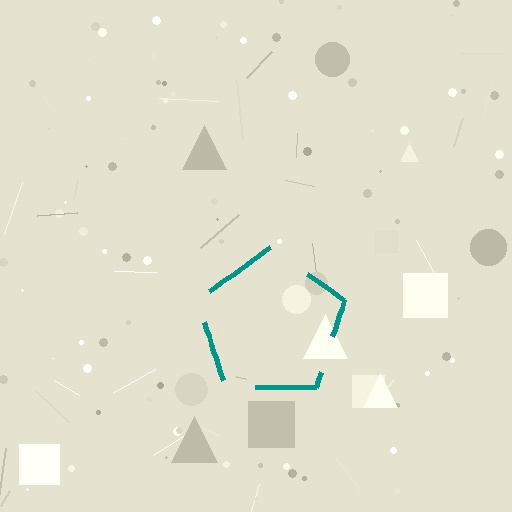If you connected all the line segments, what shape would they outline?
They would outline a pentagon.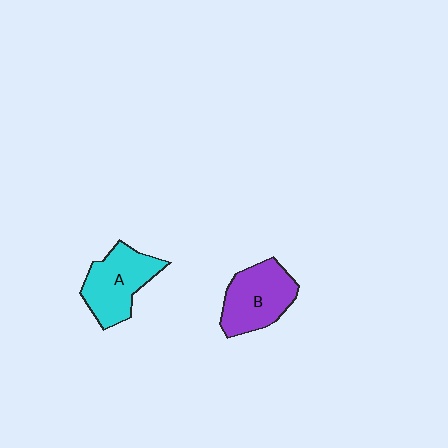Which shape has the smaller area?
Shape A (cyan).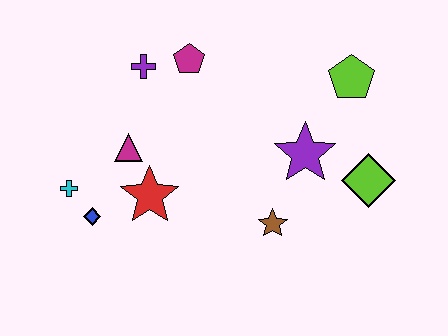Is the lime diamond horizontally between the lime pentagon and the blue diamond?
No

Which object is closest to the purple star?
The lime diamond is closest to the purple star.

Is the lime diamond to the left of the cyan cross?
No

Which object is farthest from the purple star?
The cyan cross is farthest from the purple star.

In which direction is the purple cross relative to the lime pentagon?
The purple cross is to the left of the lime pentagon.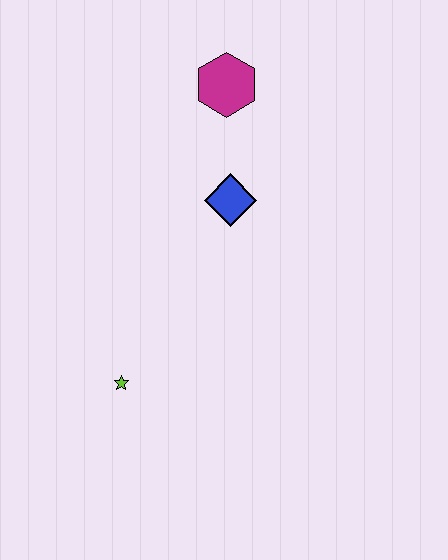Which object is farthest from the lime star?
The magenta hexagon is farthest from the lime star.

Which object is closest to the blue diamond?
The magenta hexagon is closest to the blue diamond.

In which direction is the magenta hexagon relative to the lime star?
The magenta hexagon is above the lime star.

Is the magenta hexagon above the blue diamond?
Yes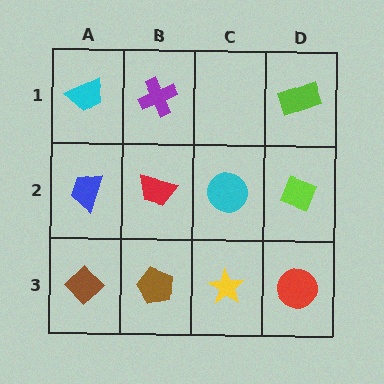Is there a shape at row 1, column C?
No, that cell is empty.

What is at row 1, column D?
A lime rectangle.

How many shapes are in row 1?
3 shapes.